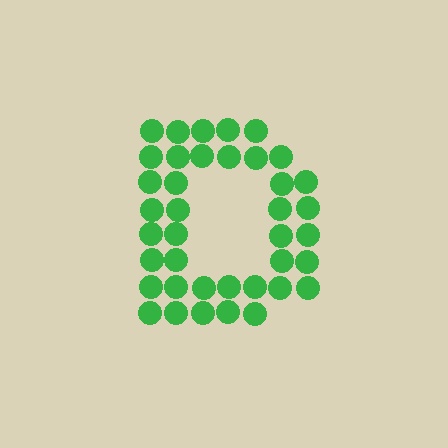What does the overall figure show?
The overall figure shows the letter D.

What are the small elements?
The small elements are circles.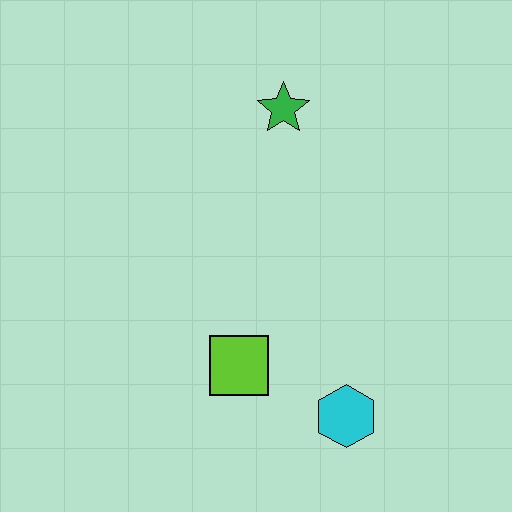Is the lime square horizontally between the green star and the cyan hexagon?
No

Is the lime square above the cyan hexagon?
Yes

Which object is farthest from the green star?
The cyan hexagon is farthest from the green star.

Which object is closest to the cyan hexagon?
The lime square is closest to the cyan hexagon.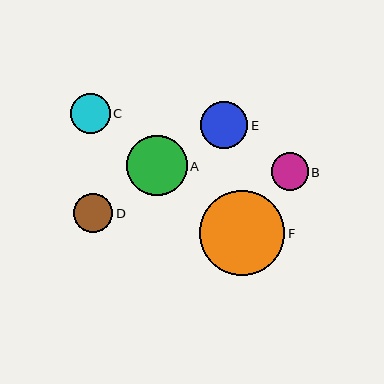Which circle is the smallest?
Circle B is the smallest with a size of approximately 37 pixels.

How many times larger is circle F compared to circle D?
Circle F is approximately 2.2 times the size of circle D.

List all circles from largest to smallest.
From largest to smallest: F, A, E, C, D, B.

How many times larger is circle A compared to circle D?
Circle A is approximately 1.5 times the size of circle D.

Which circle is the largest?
Circle F is the largest with a size of approximately 85 pixels.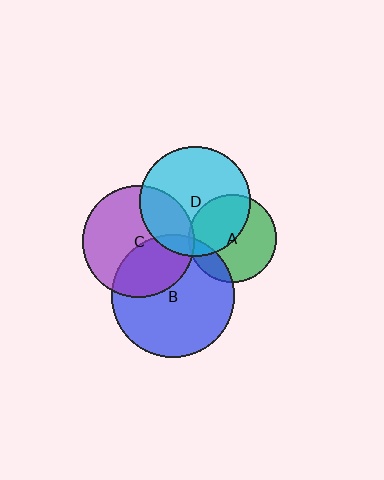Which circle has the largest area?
Circle B (blue).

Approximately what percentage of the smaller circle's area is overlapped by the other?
Approximately 5%.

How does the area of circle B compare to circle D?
Approximately 1.2 times.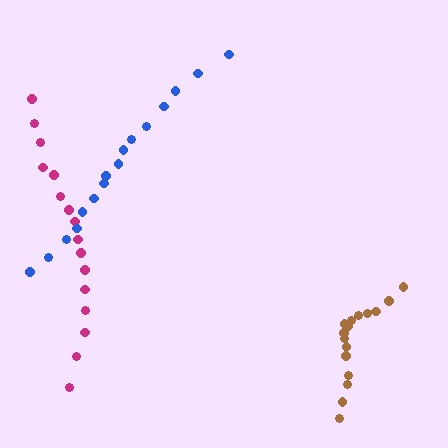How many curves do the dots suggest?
There are 3 distinct paths.